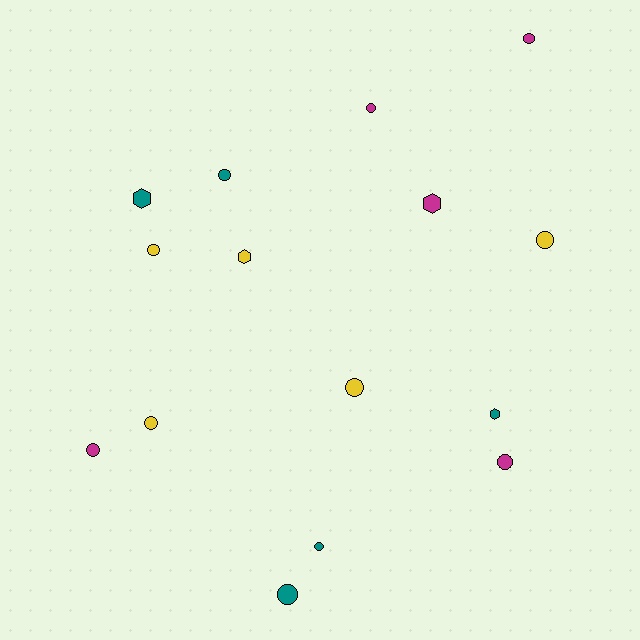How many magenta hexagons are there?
There is 1 magenta hexagon.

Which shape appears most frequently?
Circle, with 11 objects.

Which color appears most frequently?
Teal, with 5 objects.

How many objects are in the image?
There are 15 objects.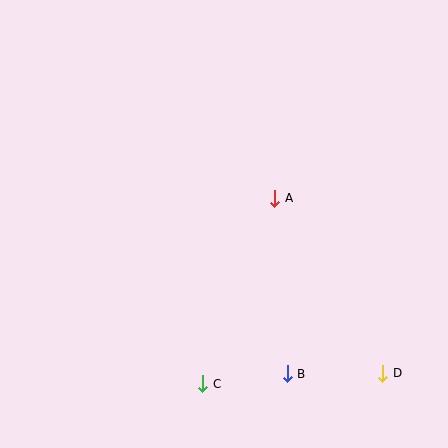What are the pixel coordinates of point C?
Point C is at (203, 384).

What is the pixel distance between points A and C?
The distance between A and C is 199 pixels.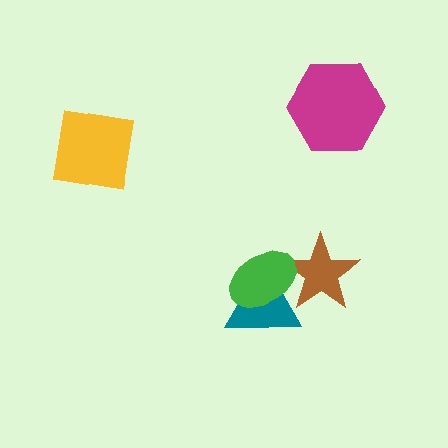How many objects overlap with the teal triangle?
2 objects overlap with the teal triangle.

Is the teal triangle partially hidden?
Yes, it is partially covered by another shape.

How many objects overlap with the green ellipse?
2 objects overlap with the green ellipse.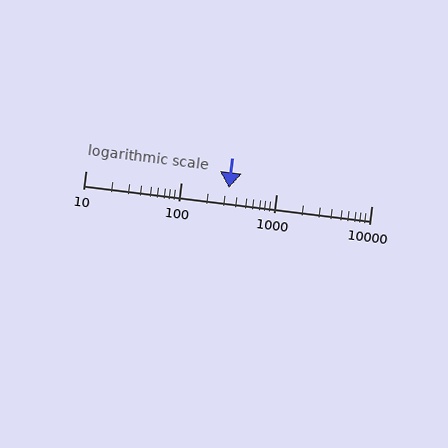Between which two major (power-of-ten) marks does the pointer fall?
The pointer is between 100 and 1000.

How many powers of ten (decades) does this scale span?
The scale spans 3 decades, from 10 to 10000.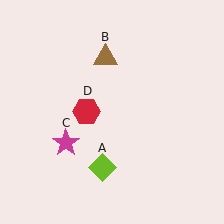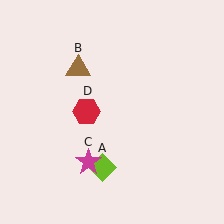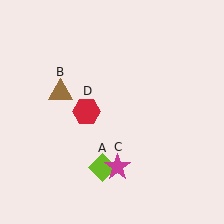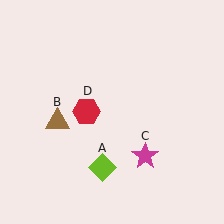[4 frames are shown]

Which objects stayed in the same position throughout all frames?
Lime diamond (object A) and red hexagon (object D) remained stationary.